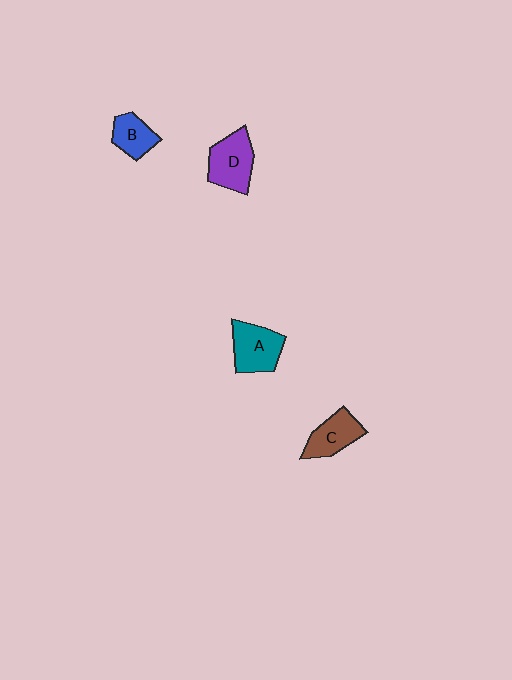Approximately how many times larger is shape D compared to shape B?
Approximately 1.5 times.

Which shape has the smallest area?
Shape B (blue).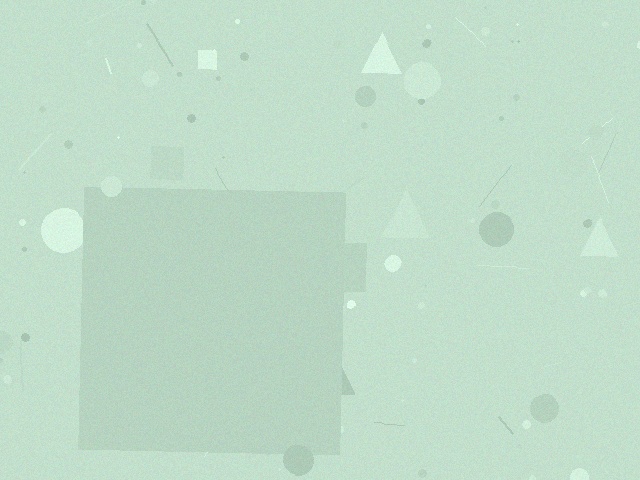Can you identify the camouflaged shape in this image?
The camouflaged shape is a square.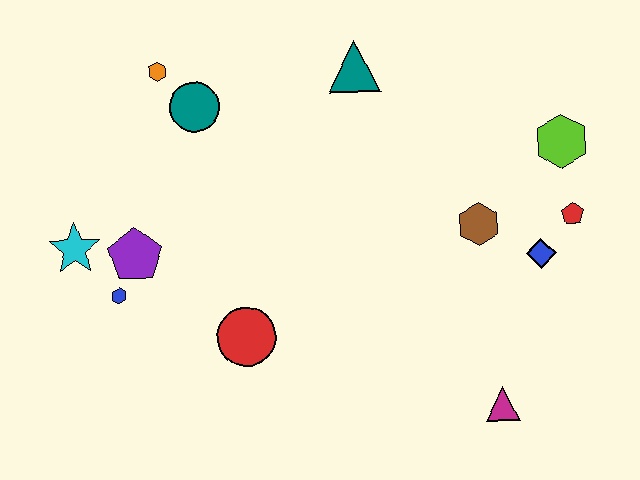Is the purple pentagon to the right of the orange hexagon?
No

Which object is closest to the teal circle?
The orange hexagon is closest to the teal circle.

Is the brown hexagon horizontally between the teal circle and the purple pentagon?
No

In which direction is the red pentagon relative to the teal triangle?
The red pentagon is to the right of the teal triangle.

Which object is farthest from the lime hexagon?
The cyan star is farthest from the lime hexagon.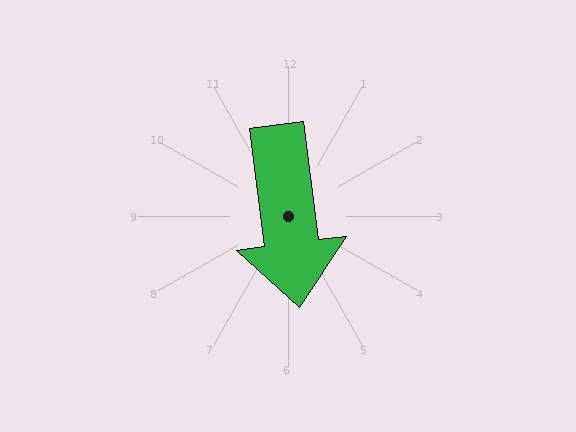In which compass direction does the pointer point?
South.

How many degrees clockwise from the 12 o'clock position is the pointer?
Approximately 173 degrees.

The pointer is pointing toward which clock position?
Roughly 6 o'clock.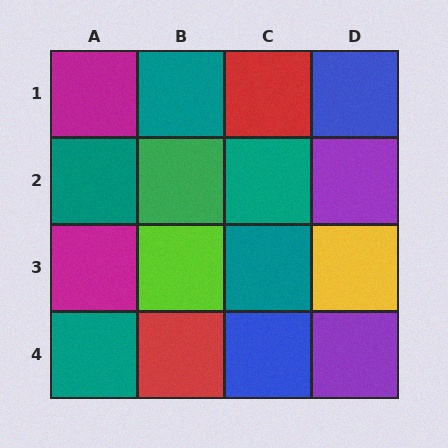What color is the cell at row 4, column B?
Red.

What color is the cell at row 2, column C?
Teal.